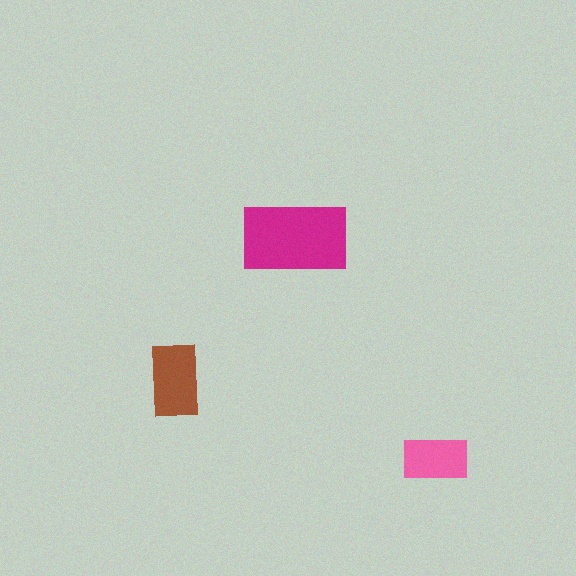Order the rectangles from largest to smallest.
the magenta one, the brown one, the pink one.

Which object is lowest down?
The pink rectangle is bottommost.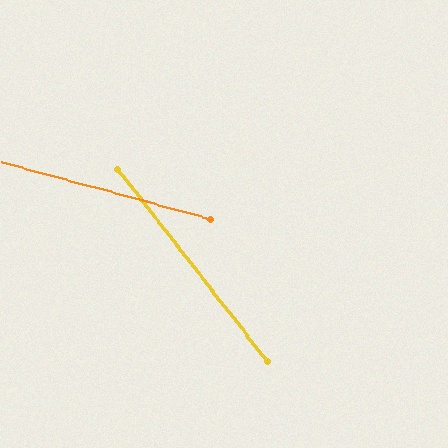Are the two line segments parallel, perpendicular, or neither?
Neither parallel nor perpendicular — they differ by about 37°.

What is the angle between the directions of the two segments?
Approximately 37 degrees.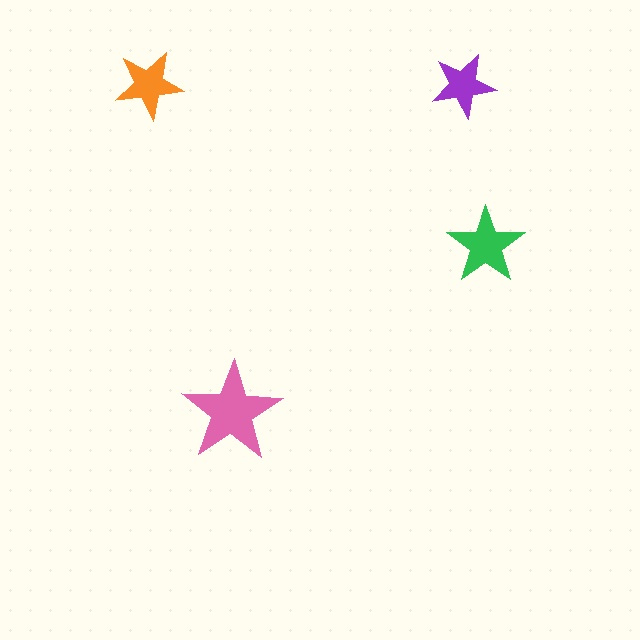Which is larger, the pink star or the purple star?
The pink one.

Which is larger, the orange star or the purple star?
The orange one.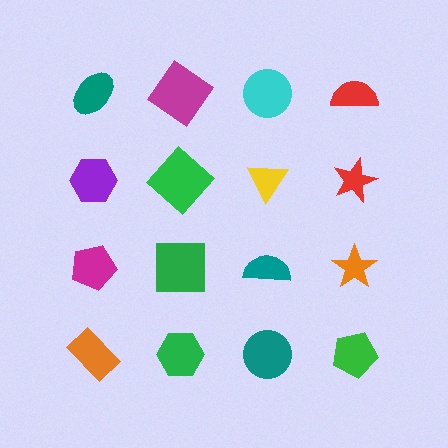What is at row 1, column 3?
A cyan circle.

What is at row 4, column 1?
An orange rectangle.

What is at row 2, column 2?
A green diamond.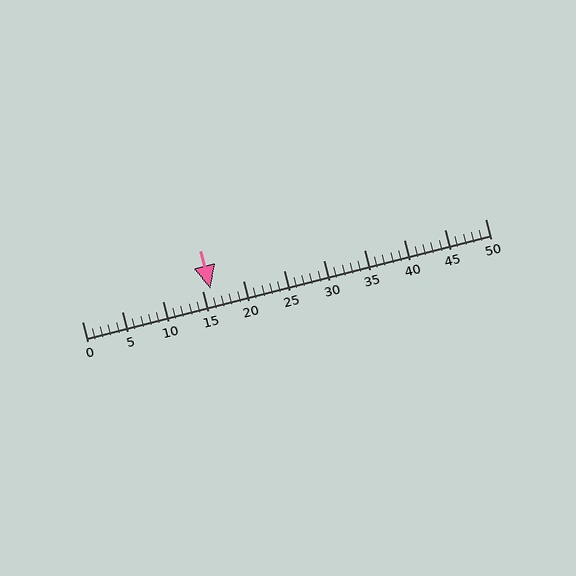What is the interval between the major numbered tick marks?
The major tick marks are spaced 5 units apart.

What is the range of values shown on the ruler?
The ruler shows values from 0 to 50.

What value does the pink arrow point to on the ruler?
The pink arrow points to approximately 16.